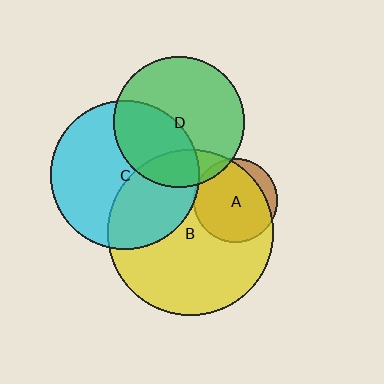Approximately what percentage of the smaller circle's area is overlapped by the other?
Approximately 85%.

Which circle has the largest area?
Circle B (yellow).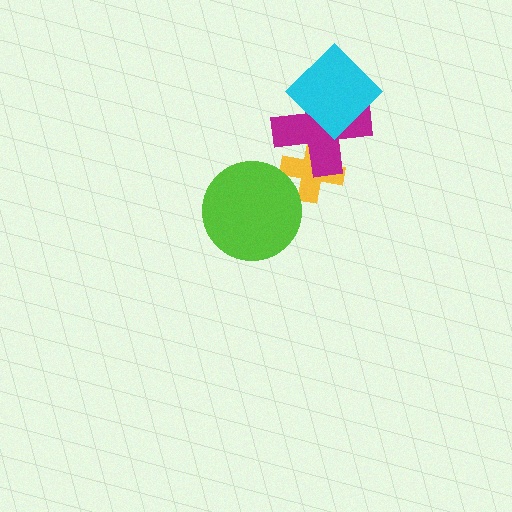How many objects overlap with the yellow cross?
2 objects overlap with the yellow cross.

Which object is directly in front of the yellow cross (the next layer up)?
The magenta cross is directly in front of the yellow cross.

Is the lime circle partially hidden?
No, no other shape covers it.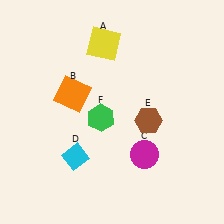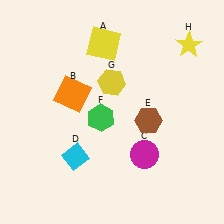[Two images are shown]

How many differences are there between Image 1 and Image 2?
There are 2 differences between the two images.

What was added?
A yellow hexagon (G), a yellow star (H) were added in Image 2.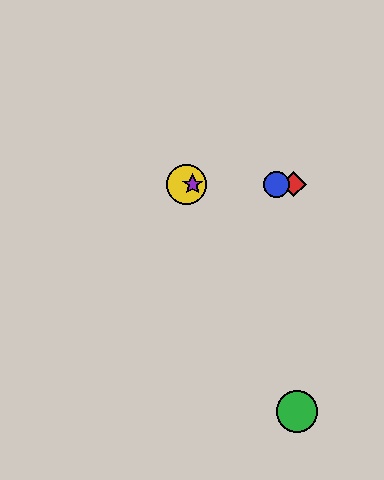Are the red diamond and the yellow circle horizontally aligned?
Yes, both are at y≈184.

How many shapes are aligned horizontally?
4 shapes (the red diamond, the blue circle, the yellow circle, the purple star) are aligned horizontally.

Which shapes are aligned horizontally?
The red diamond, the blue circle, the yellow circle, the purple star are aligned horizontally.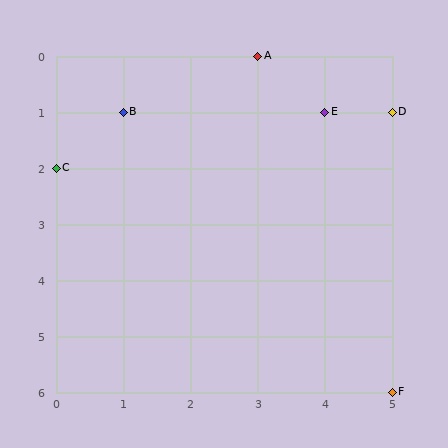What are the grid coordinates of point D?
Point D is at grid coordinates (5, 1).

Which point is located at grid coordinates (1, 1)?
Point B is at (1, 1).